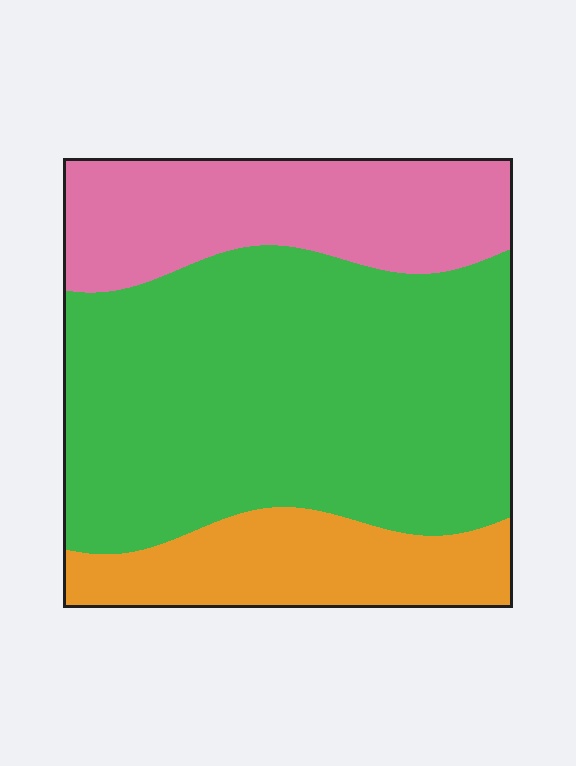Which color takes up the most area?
Green, at roughly 60%.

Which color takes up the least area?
Orange, at roughly 15%.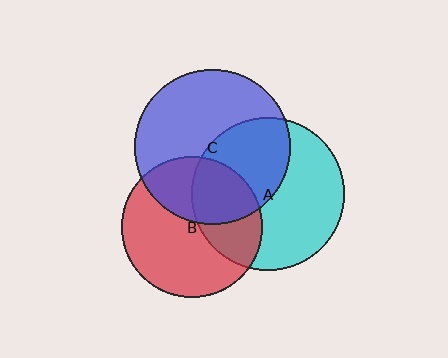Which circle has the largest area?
Circle C (blue).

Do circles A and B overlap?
Yes.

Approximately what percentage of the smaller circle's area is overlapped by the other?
Approximately 35%.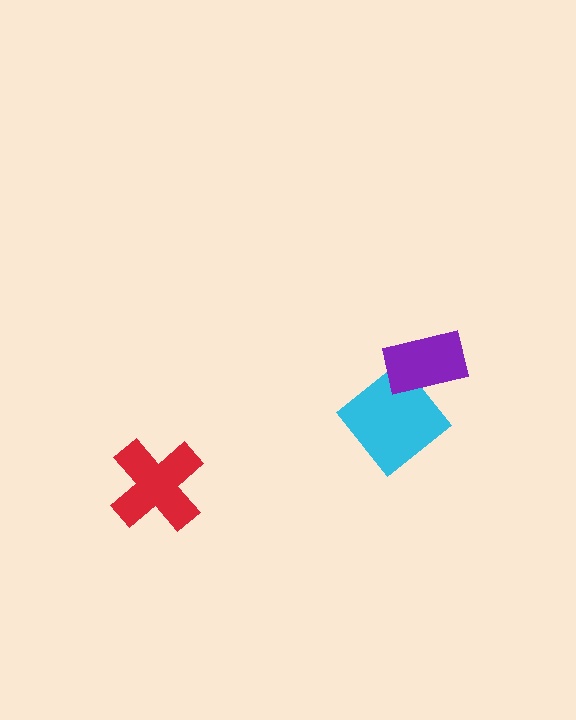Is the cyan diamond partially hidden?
Yes, it is partially covered by another shape.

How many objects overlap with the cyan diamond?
1 object overlaps with the cyan diamond.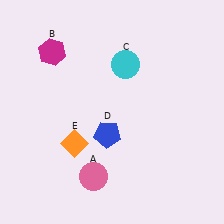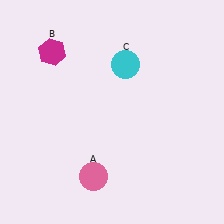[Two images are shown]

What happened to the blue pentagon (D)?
The blue pentagon (D) was removed in Image 2. It was in the bottom-left area of Image 1.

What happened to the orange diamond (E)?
The orange diamond (E) was removed in Image 2. It was in the bottom-left area of Image 1.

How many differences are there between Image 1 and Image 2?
There are 2 differences between the two images.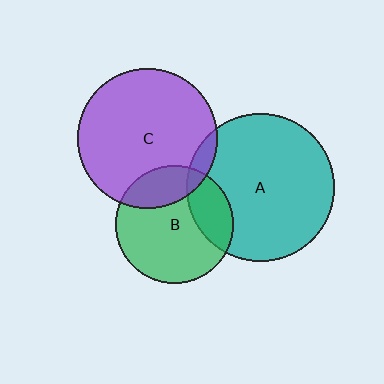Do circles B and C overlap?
Yes.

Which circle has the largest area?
Circle A (teal).